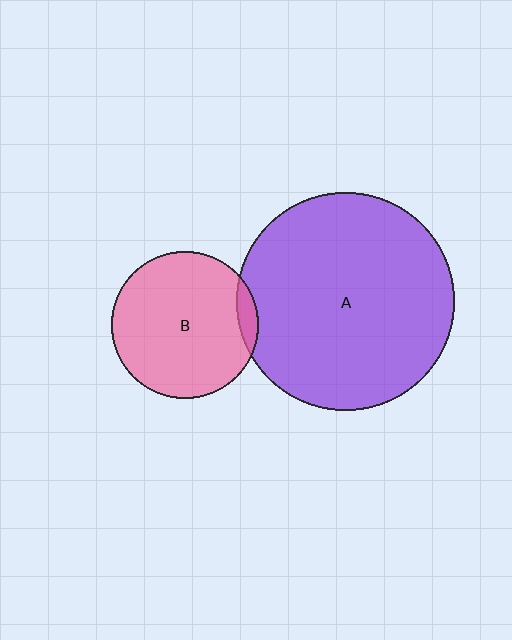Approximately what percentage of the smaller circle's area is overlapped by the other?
Approximately 5%.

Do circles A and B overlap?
Yes.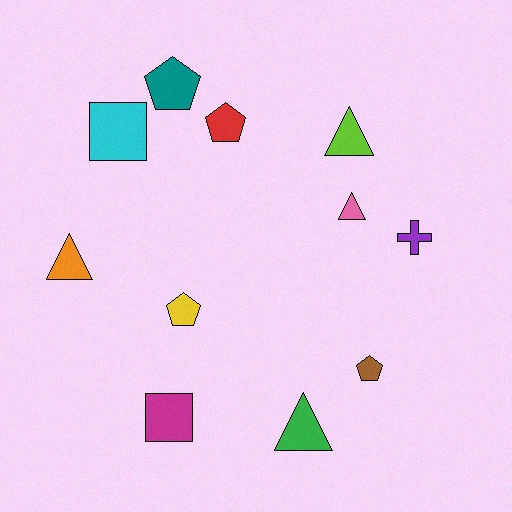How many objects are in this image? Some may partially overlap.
There are 11 objects.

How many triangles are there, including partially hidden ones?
There are 4 triangles.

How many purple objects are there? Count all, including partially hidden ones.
There is 1 purple object.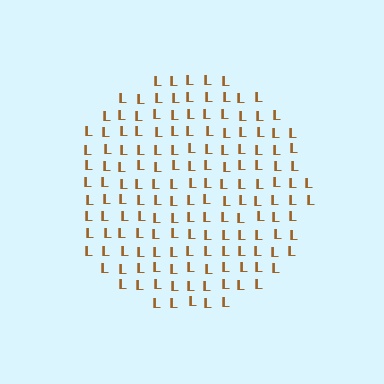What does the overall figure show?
The overall figure shows a circle.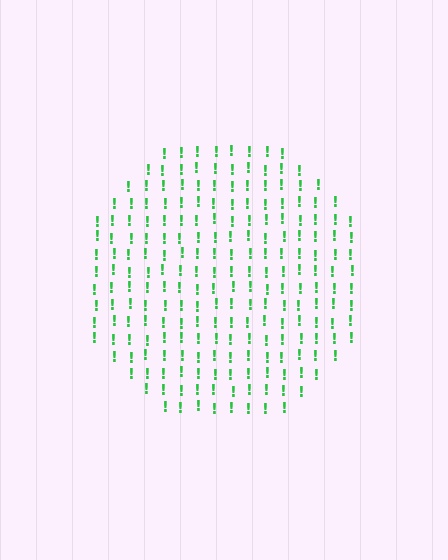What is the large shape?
The large shape is a circle.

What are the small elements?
The small elements are exclamation marks.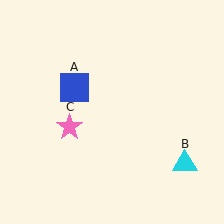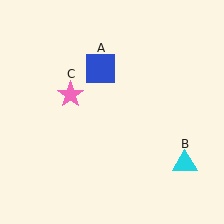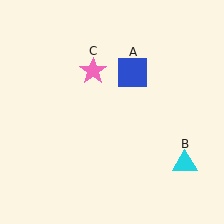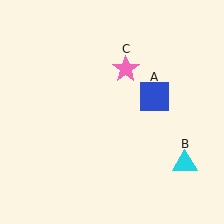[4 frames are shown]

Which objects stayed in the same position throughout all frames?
Cyan triangle (object B) remained stationary.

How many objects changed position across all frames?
2 objects changed position: blue square (object A), pink star (object C).